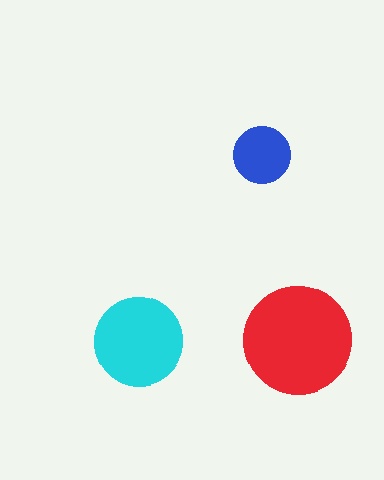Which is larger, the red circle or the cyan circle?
The red one.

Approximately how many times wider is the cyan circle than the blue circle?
About 1.5 times wider.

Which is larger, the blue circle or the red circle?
The red one.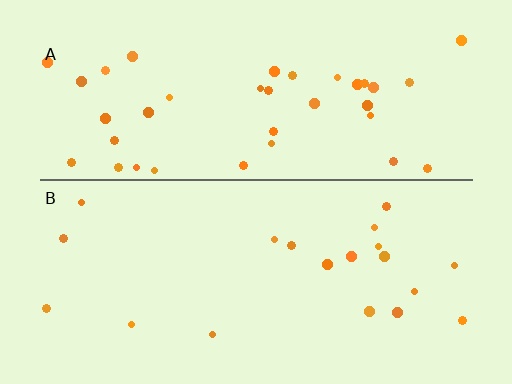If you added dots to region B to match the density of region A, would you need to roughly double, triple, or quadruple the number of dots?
Approximately double.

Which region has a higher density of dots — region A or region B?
A (the top).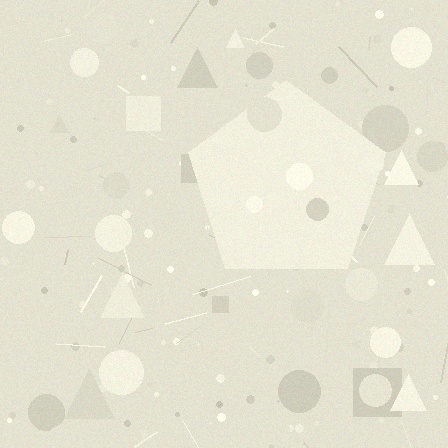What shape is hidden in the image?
A pentagon is hidden in the image.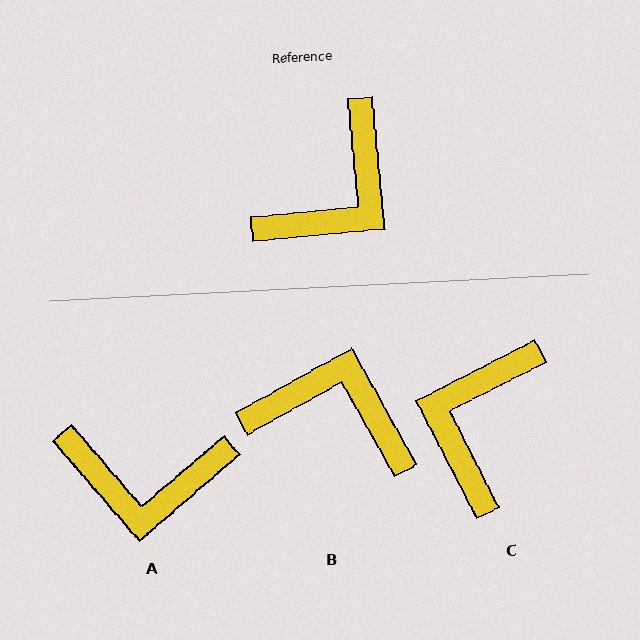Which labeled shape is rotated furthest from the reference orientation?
C, about 159 degrees away.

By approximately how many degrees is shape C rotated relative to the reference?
Approximately 159 degrees clockwise.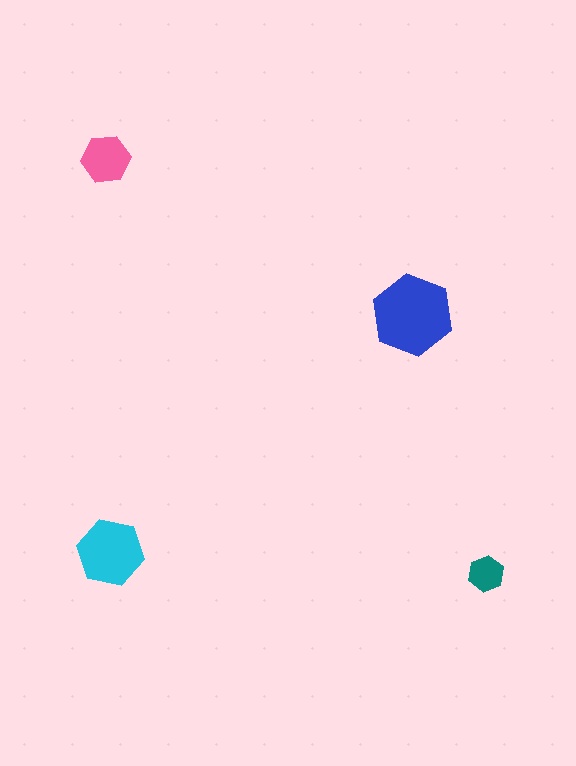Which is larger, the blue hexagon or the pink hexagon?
The blue one.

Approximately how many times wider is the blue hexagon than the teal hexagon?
About 2.5 times wider.